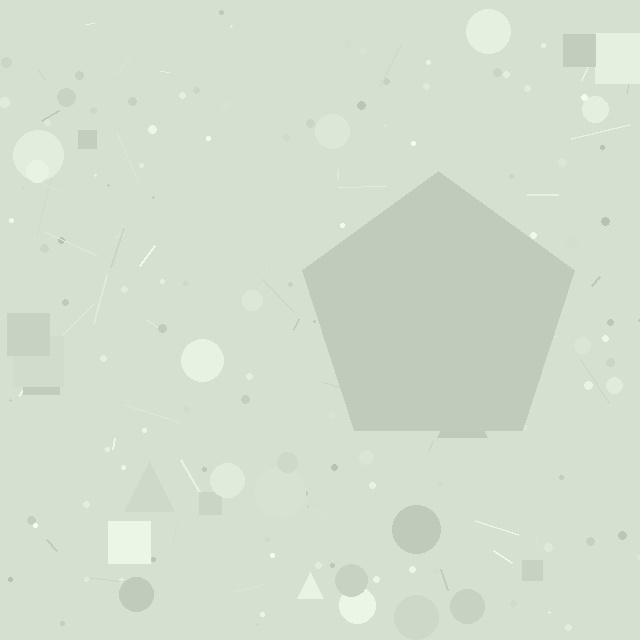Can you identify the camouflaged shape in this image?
The camouflaged shape is a pentagon.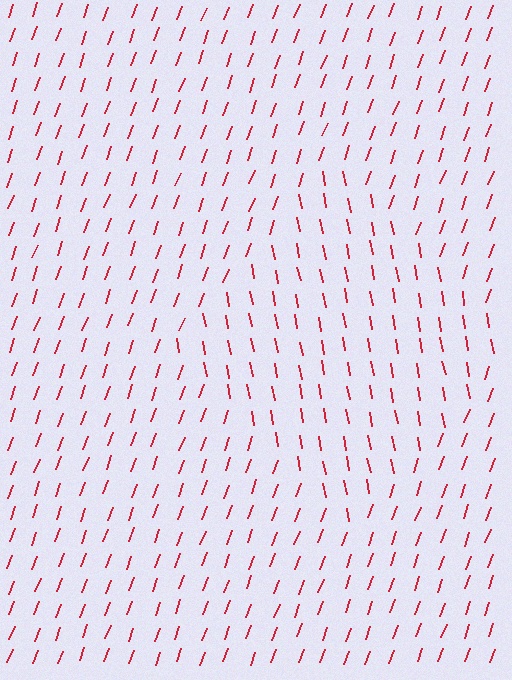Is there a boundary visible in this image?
Yes, there is a texture boundary formed by a change in line orientation.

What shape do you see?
I see a diamond.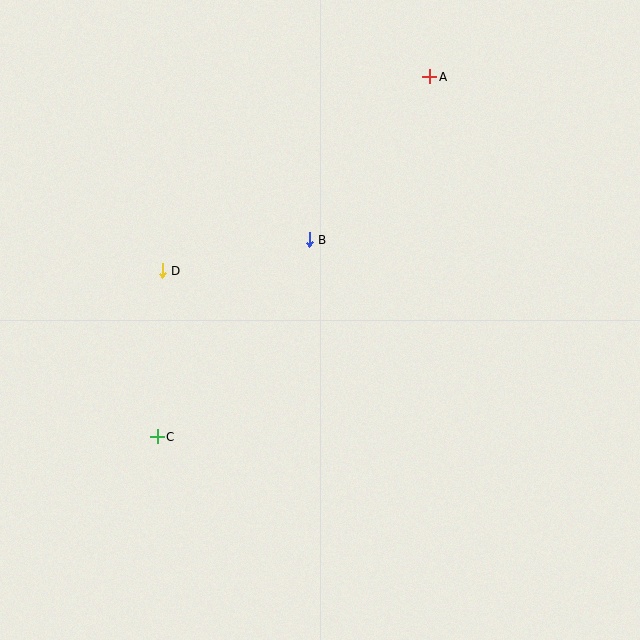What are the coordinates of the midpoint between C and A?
The midpoint between C and A is at (294, 257).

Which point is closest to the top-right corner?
Point A is closest to the top-right corner.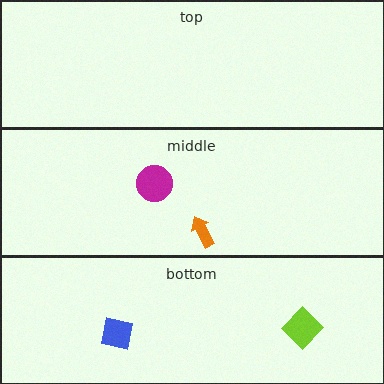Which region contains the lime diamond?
The bottom region.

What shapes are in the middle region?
The magenta circle, the orange arrow.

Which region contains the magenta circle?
The middle region.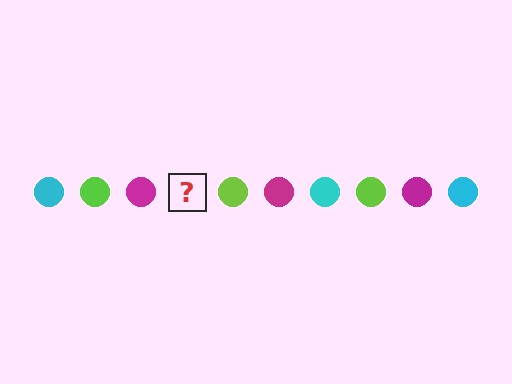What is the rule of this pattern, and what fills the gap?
The rule is that the pattern cycles through cyan, lime, magenta circles. The gap should be filled with a cyan circle.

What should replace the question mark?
The question mark should be replaced with a cyan circle.